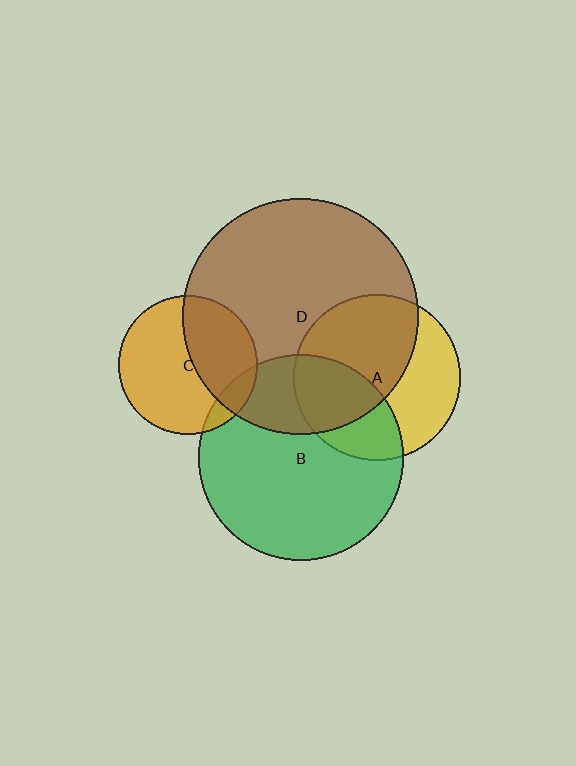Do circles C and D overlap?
Yes.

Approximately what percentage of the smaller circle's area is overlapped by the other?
Approximately 40%.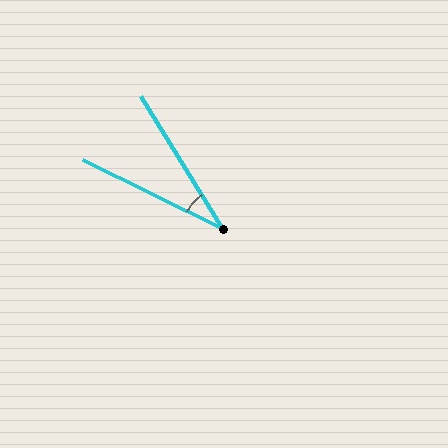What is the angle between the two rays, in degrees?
Approximately 32 degrees.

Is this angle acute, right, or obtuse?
It is acute.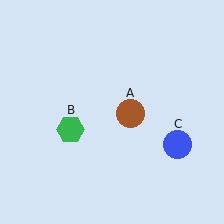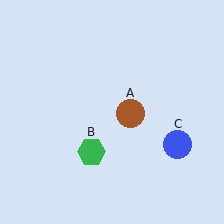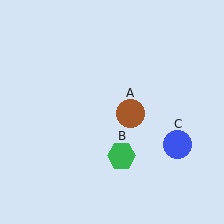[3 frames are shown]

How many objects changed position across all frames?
1 object changed position: green hexagon (object B).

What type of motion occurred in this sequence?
The green hexagon (object B) rotated counterclockwise around the center of the scene.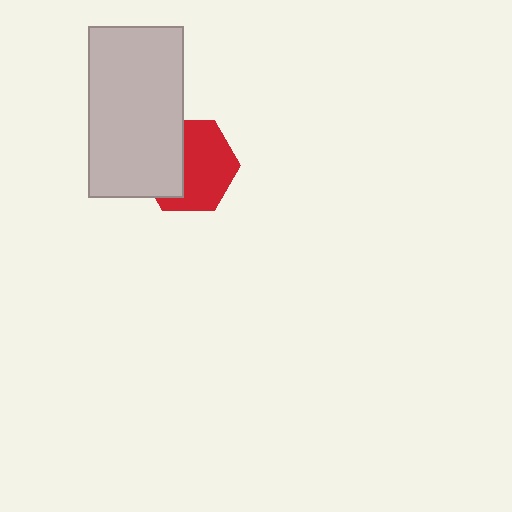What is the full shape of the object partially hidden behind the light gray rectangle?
The partially hidden object is a red hexagon.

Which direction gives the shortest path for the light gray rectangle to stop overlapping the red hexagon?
Moving left gives the shortest separation.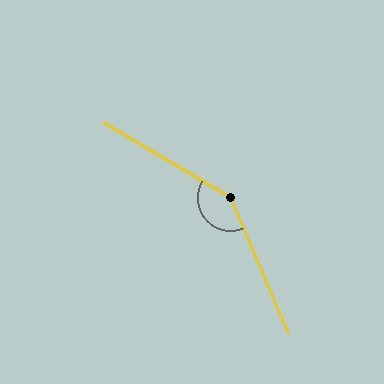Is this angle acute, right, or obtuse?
It is obtuse.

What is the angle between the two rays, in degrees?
Approximately 144 degrees.